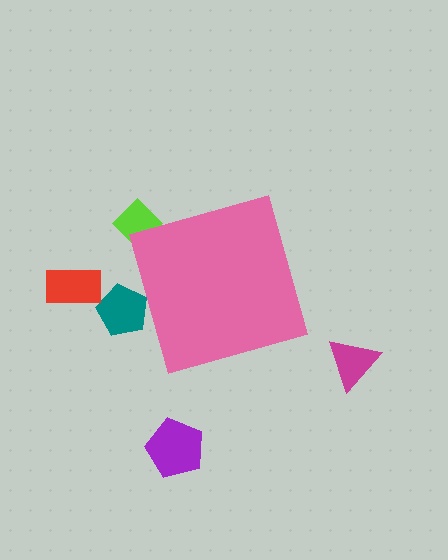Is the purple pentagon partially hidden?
No, the purple pentagon is fully visible.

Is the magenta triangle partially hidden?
No, the magenta triangle is fully visible.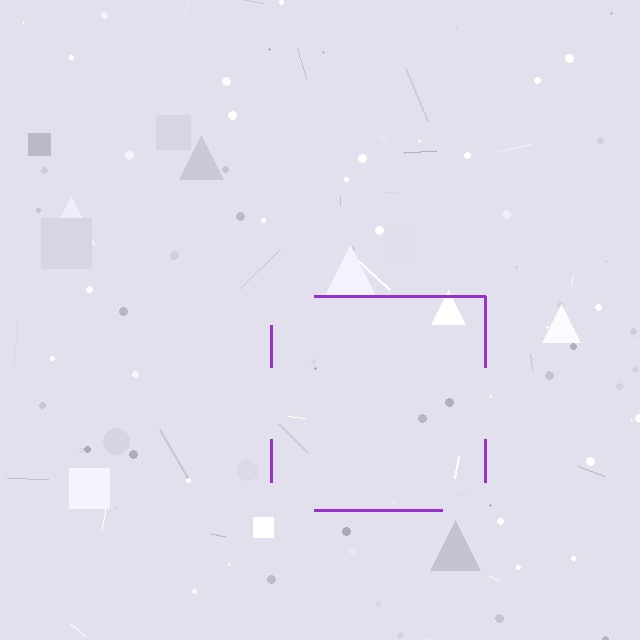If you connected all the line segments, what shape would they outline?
They would outline a square.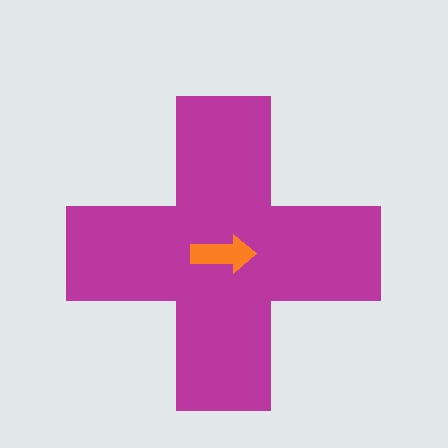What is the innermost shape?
The orange arrow.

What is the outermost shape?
The magenta cross.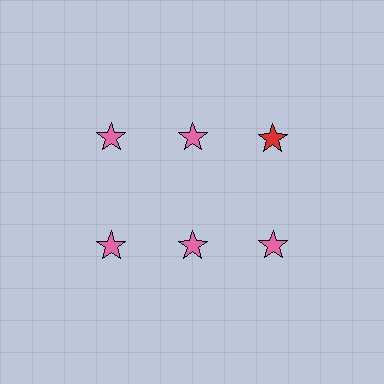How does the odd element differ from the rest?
It has a different color: red instead of pink.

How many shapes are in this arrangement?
There are 6 shapes arranged in a grid pattern.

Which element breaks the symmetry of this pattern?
The red star in the top row, center column breaks the symmetry. All other shapes are pink stars.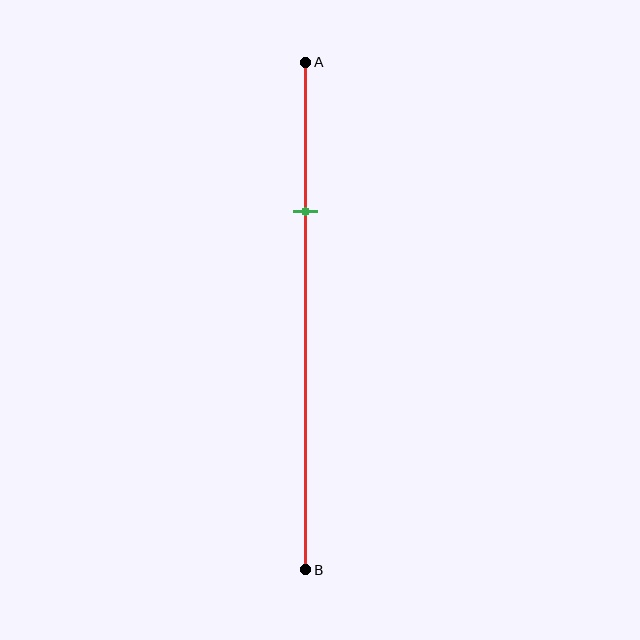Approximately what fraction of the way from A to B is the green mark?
The green mark is approximately 30% of the way from A to B.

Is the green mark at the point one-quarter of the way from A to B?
No, the mark is at about 30% from A, not at the 25% one-quarter point.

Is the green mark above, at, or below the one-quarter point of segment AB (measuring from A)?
The green mark is below the one-quarter point of segment AB.